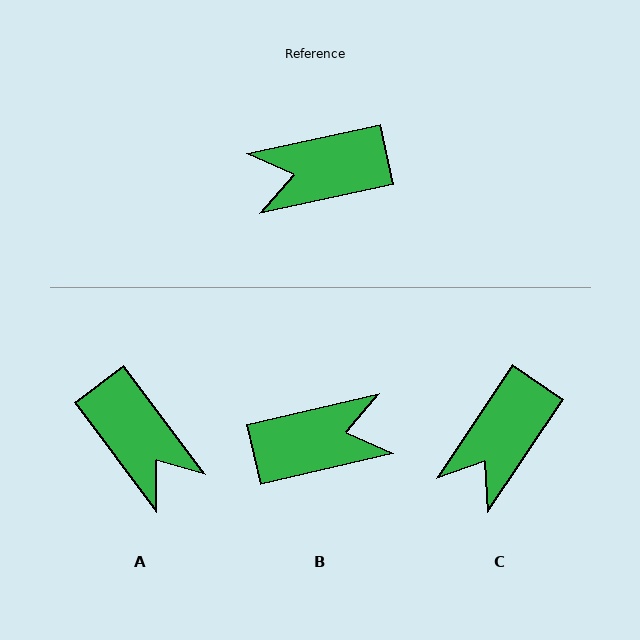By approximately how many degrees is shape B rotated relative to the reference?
Approximately 179 degrees clockwise.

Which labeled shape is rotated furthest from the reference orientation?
B, about 179 degrees away.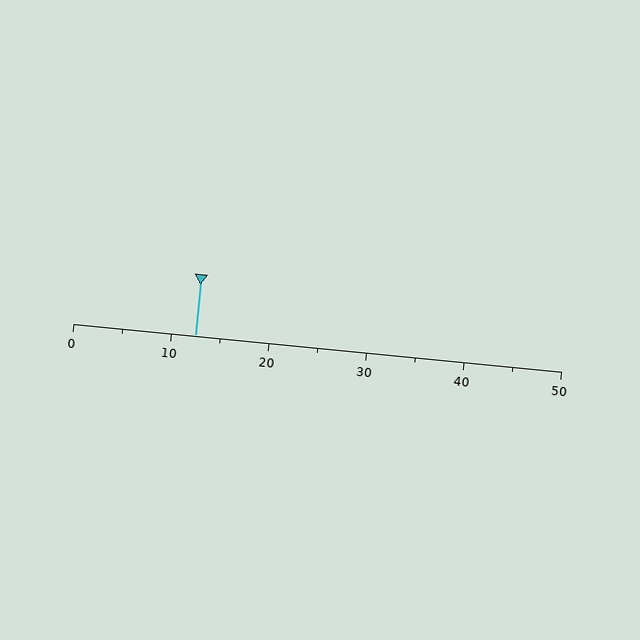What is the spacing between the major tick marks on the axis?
The major ticks are spaced 10 apart.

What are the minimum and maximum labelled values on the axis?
The axis runs from 0 to 50.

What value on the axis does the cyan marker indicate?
The marker indicates approximately 12.5.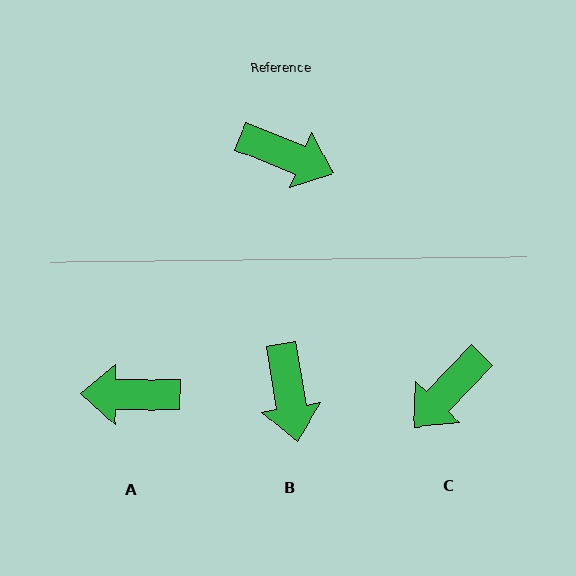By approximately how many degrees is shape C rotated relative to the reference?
Approximately 112 degrees clockwise.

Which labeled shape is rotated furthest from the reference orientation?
A, about 159 degrees away.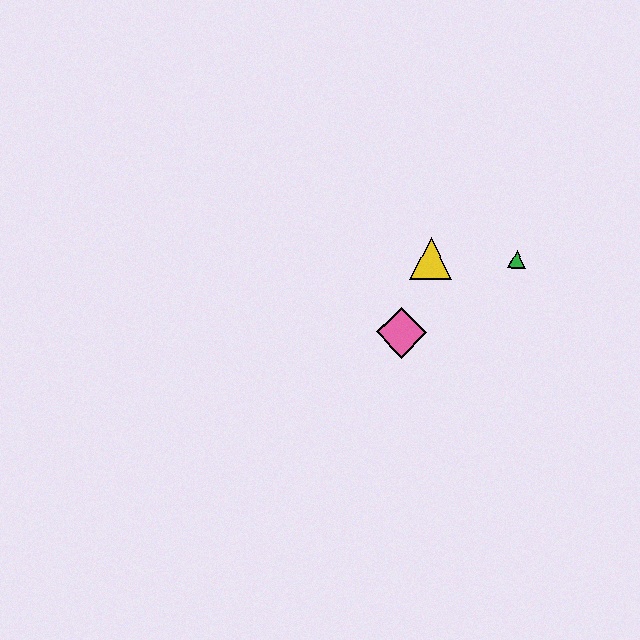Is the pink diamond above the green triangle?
No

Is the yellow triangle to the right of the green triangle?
No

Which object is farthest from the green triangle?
The pink diamond is farthest from the green triangle.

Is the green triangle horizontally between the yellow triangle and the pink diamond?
No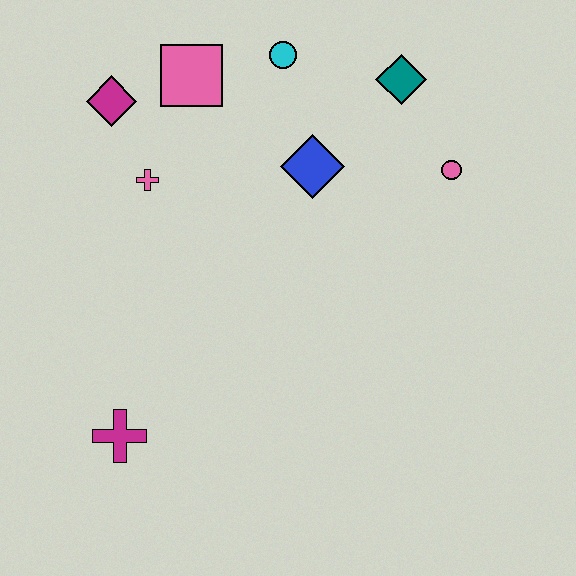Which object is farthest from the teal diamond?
The magenta cross is farthest from the teal diamond.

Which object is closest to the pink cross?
The magenta diamond is closest to the pink cross.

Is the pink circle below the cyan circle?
Yes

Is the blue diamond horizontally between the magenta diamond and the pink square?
No